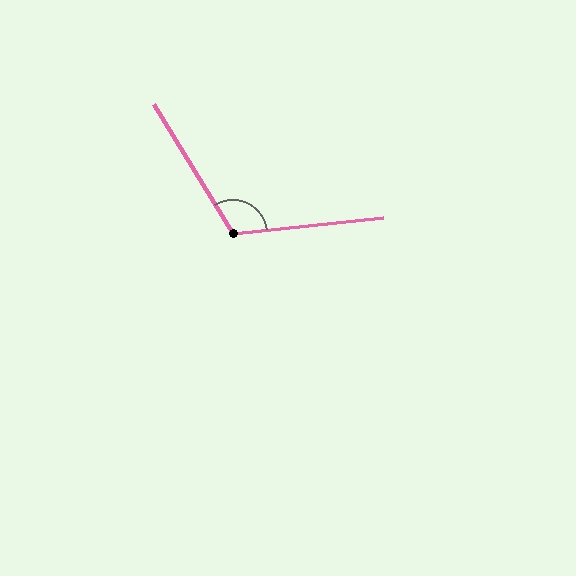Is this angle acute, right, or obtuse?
It is obtuse.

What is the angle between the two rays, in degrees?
Approximately 115 degrees.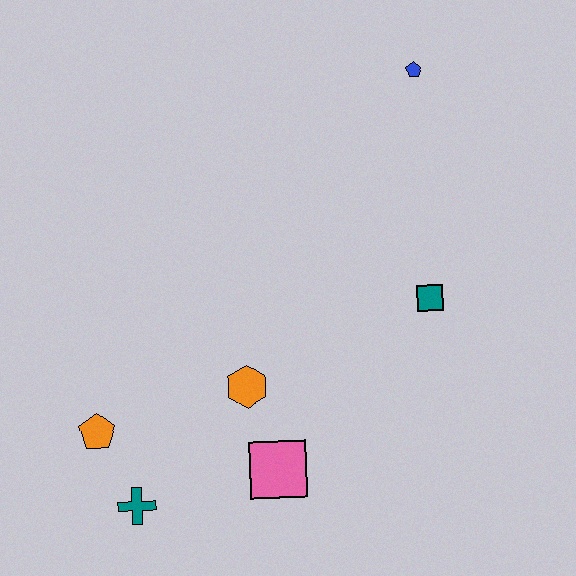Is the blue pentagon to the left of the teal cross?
No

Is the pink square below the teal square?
Yes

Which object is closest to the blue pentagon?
The teal square is closest to the blue pentagon.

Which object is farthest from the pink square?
The blue pentagon is farthest from the pink square.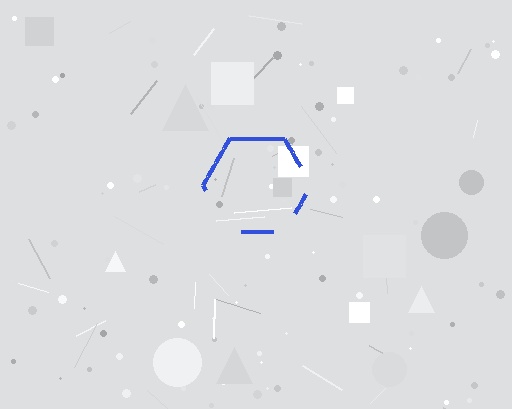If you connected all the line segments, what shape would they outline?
They would outline a hexagon.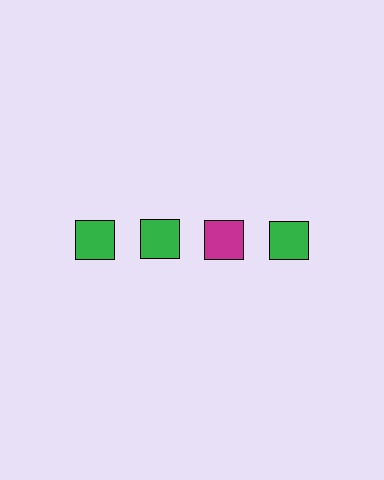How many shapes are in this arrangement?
There are 4 shapes arranged in a grid pattern.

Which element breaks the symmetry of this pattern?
The magenta square in the top row, center column breaks the symmetry. All other shapes are green squares.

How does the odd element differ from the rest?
It has a different color: magenta instead of green.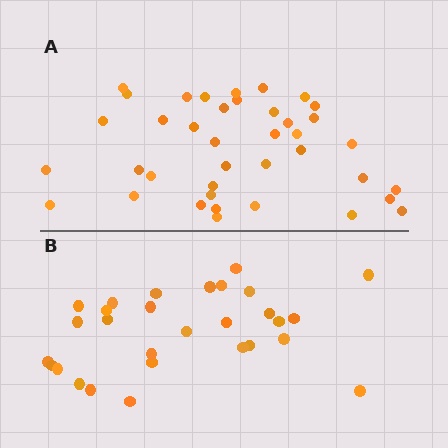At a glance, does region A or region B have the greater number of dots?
Region A (the top region) has more dots.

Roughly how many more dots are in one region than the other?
Region A has roughly 10 or so more dots than region B.